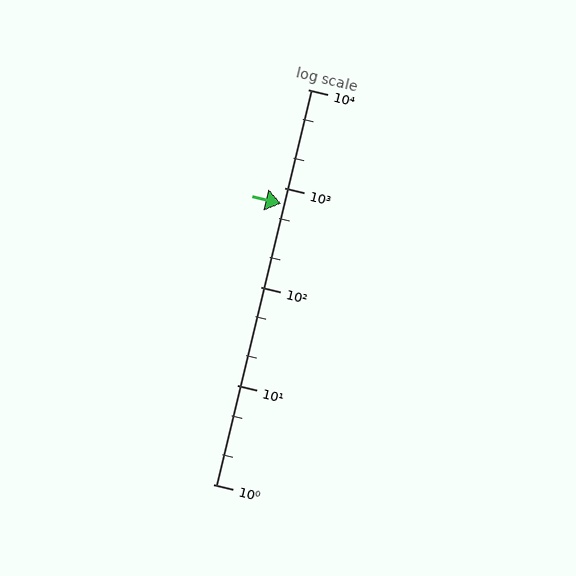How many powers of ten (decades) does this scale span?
The scale spans 4 decades, from 1 to 10000.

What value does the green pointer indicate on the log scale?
The pointer indicates approximately 700.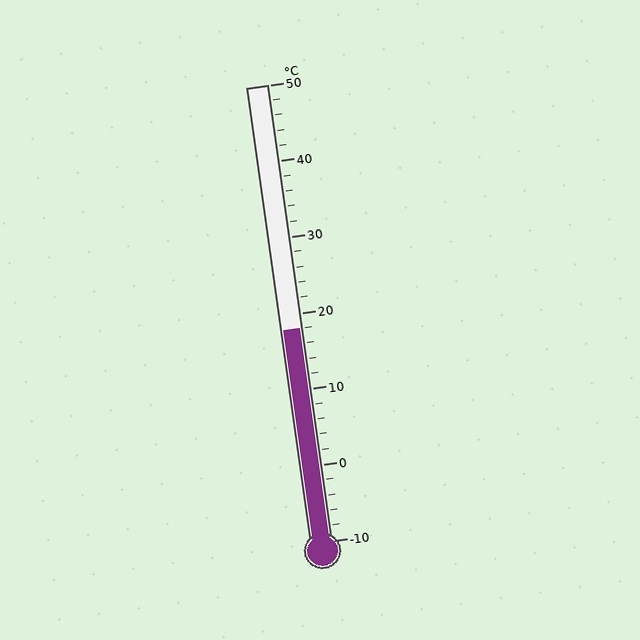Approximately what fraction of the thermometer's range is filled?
The thermometer is filled to approximately 45% of its range.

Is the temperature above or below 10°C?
The temperature is above 10°C.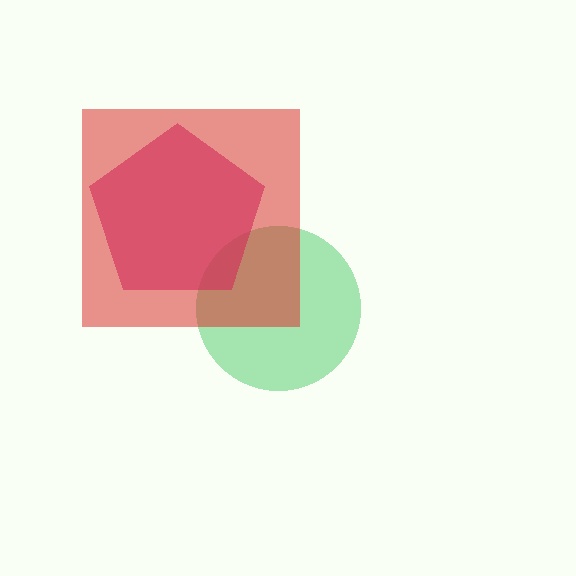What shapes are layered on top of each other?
The layered shapes are: a green circle, a magenta pentagon, a red square.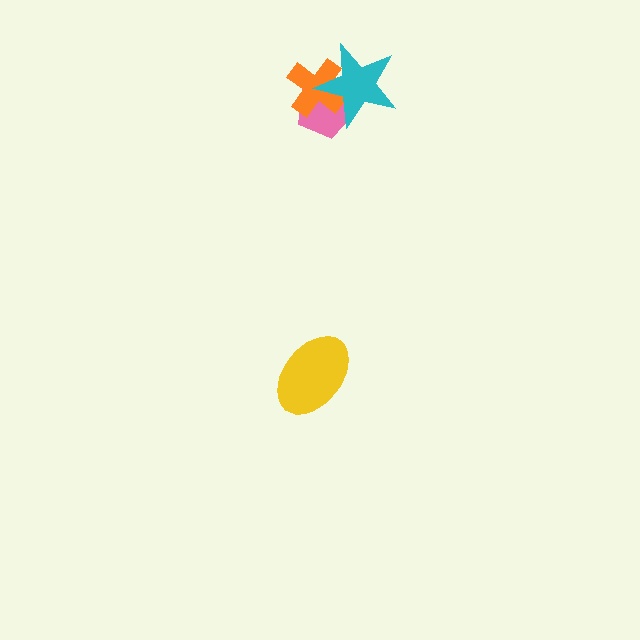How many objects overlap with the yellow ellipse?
0 objects overlap with the yellow ellipse.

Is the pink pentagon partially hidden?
Yes, it is partially covered by another shape.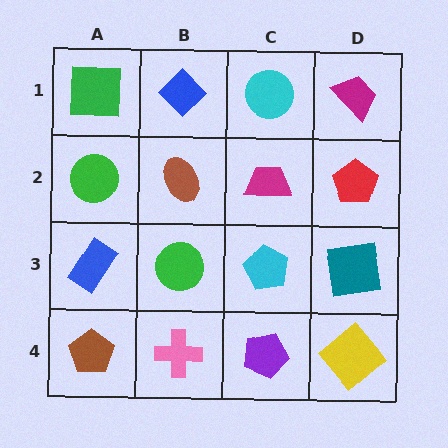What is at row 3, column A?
A blue rectangle.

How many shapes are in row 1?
4 shapes.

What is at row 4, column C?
A purple pentagon.